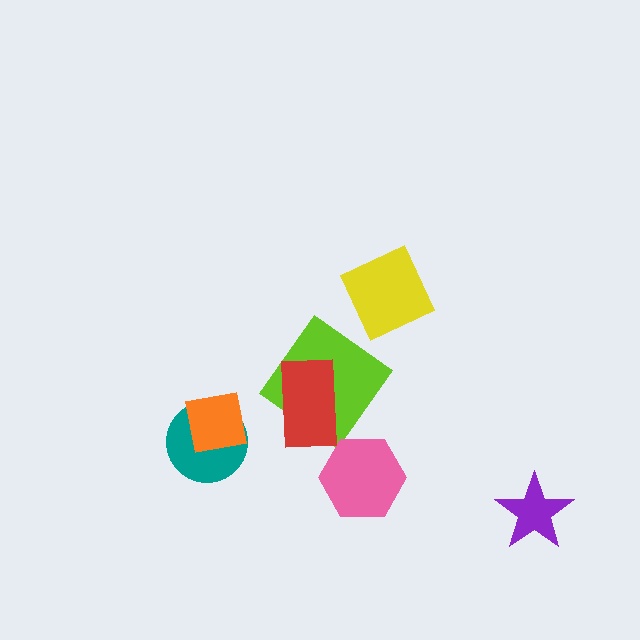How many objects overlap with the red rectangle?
1 object overlaps with the red rectangle.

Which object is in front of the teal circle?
The orange square is in front of the teal circle.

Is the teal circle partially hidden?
Yes, it is partially covered by another shape.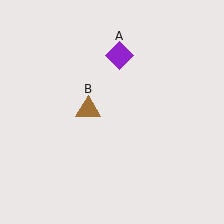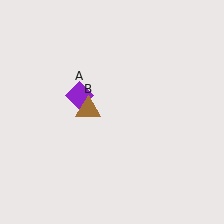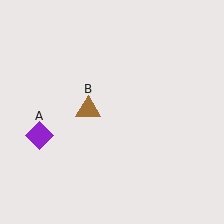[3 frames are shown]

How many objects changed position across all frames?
1 object changed position: purple diamond (object A).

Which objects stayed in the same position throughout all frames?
Brown triangle (object B) remained stationary.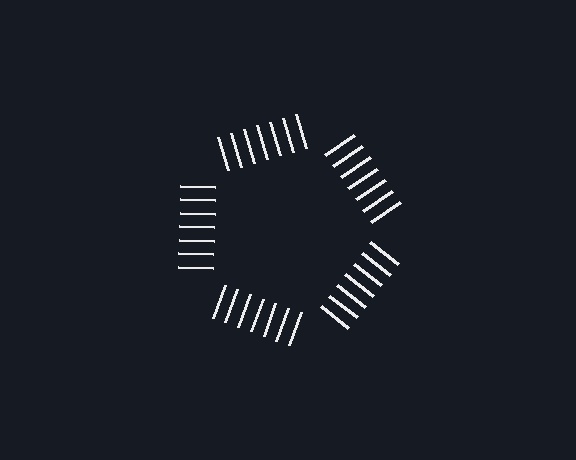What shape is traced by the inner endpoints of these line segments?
An illusory pentagon — the line segments terminate on its edges but no continuous stroke is drawn.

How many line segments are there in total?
35 — 7 along each of the 5 edges.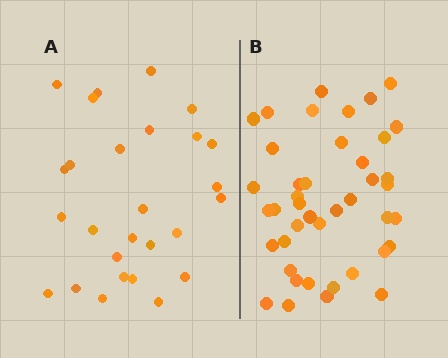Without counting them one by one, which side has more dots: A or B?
Region B (the right region) has more dots.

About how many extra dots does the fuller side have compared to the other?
Region B has approximately 15 more dots than region A.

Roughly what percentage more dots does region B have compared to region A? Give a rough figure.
About 55% more.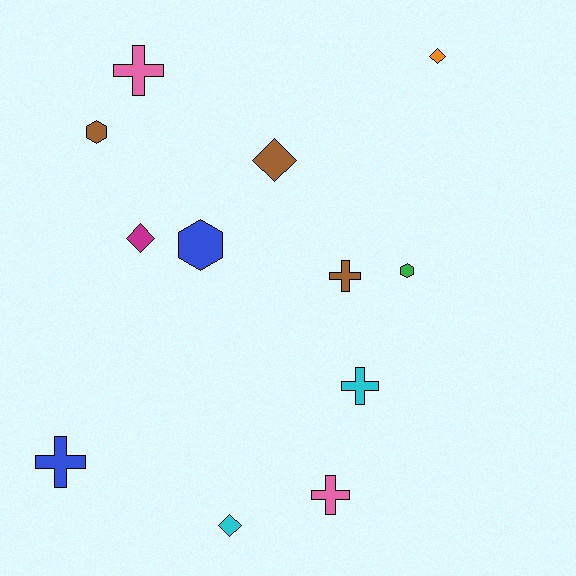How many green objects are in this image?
There is 1 green object.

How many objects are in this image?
There are 12 objects.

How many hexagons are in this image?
There are 3 hexagons.